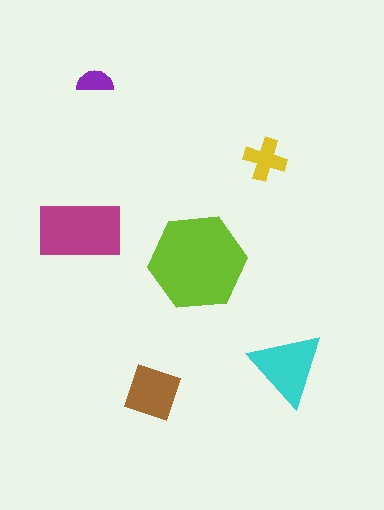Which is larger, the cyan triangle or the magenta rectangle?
The magenta rectangle.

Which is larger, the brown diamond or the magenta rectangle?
The magenta rectangle.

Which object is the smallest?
The purple semicircle.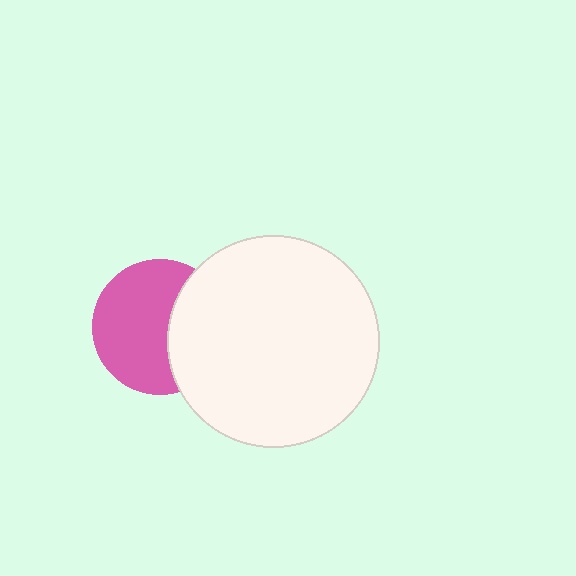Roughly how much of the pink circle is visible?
About half of it is visible (roughly 64%).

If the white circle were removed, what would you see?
You would see the complete pink circle.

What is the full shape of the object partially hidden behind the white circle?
The partially hidden object is a pink circle.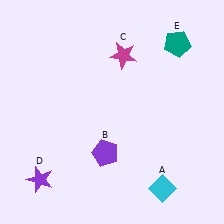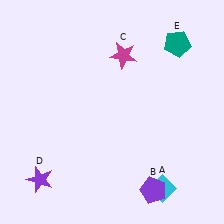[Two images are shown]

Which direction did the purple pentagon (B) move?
The purple pentagon (B) moved right.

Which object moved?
The purple pentagon (B) moved right.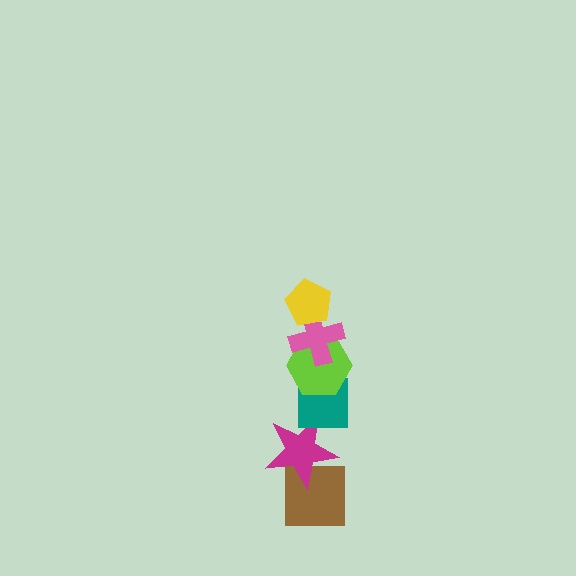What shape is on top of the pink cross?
The yellow pentagon is on top of the pink cross.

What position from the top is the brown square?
The brown square is 6th from the top.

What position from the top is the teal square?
The teal square is 4th from the top.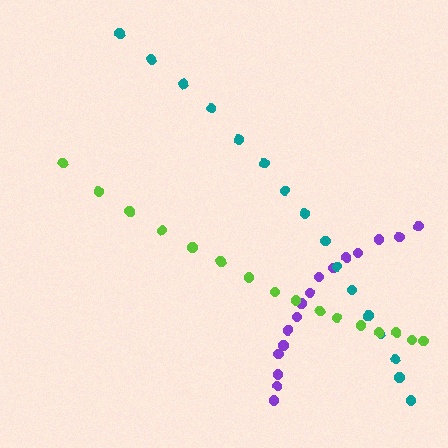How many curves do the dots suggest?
There are 3 distinct paths.